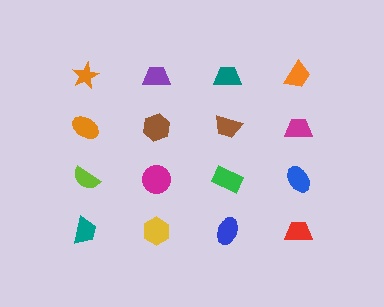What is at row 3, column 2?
A magenta circle.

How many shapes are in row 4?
4 shapes.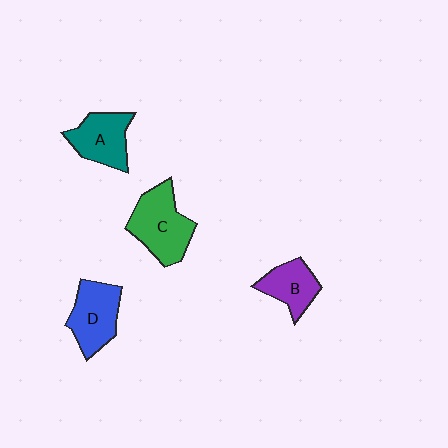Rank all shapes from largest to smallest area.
From largest to smallest: C (green), D (blue), A (teal), B (purple).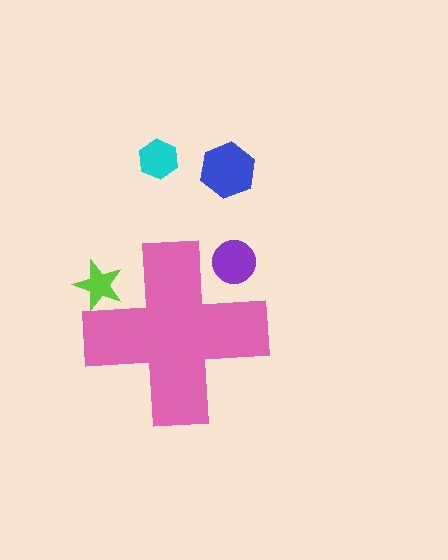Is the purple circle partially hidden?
Yes, the purple circle is partially hidden behind the pink cross.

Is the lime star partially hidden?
Yes, the lime star is partially hidden behind the pink cross.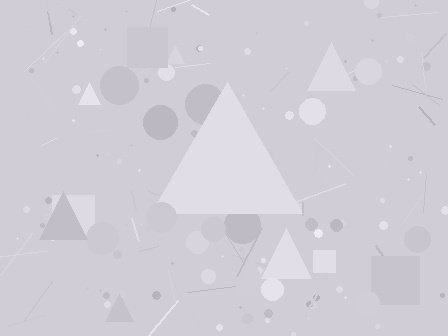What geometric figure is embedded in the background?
A triangle is embedded in the background.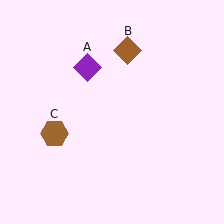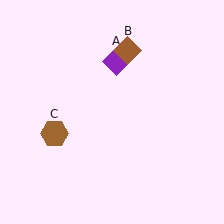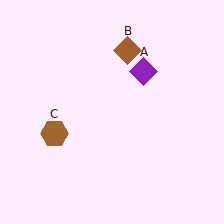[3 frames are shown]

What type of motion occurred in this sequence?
The purple diamond (object A) rotated clockwise around the center of the scene.